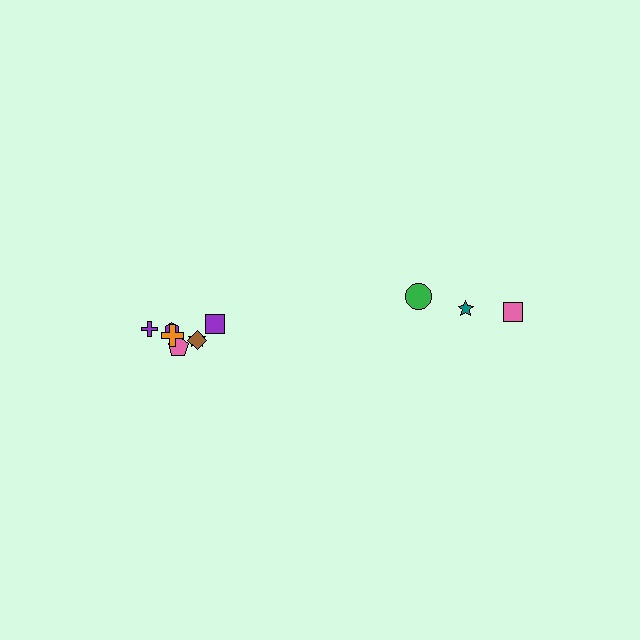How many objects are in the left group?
There are 7 objects.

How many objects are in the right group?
There are 3 objects.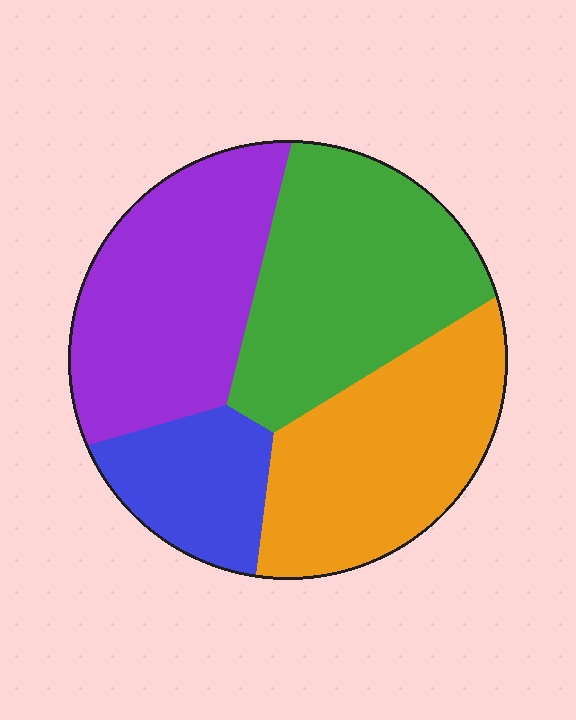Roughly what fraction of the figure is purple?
Purple covers 29% of the figure.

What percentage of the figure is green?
Green takes up about one third (1/3) of the figure.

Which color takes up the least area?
Blue, at roughly 15%.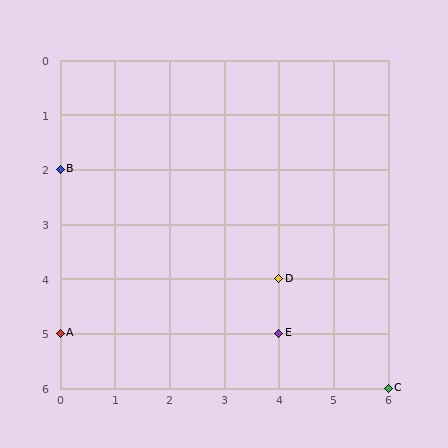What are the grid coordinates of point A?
Point A is at grid coordinates (0, 5).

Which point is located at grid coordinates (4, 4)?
Point D is at (4, 4).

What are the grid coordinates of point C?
Point C is at grid coordinates (6, 6).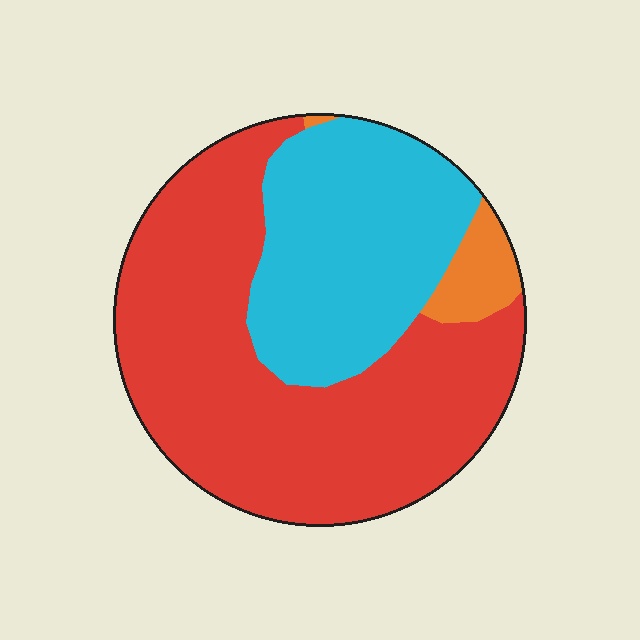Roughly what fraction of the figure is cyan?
Cyan covers 33% of the figure.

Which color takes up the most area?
Red, at roughly 60%.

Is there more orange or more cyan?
Cyan.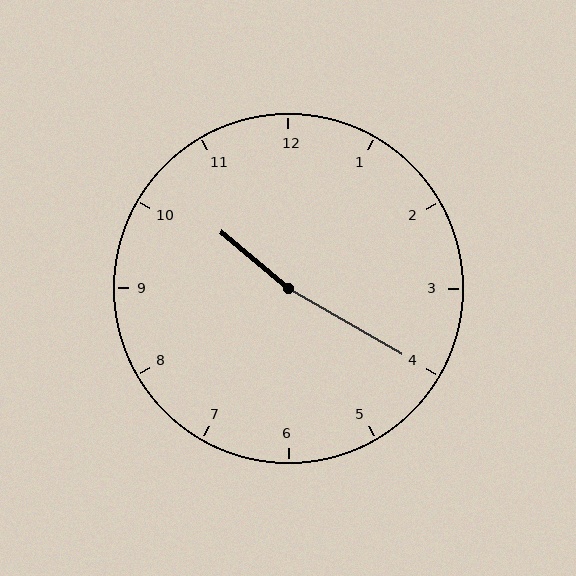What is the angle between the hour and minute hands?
Approximately 170 degrees.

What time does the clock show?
10:20.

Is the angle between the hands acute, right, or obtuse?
It is obtuse.